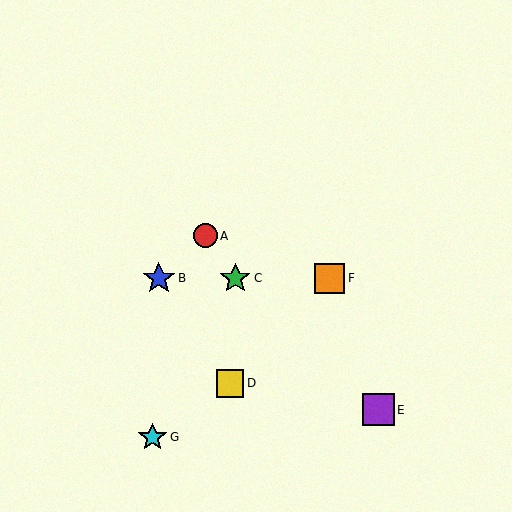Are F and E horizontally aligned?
No, F is at y≈278 and E is at y≈410.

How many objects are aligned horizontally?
3 objects (B, C, F) are aligned horizontally.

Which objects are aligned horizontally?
Objects B, C, F are aligned horizontally.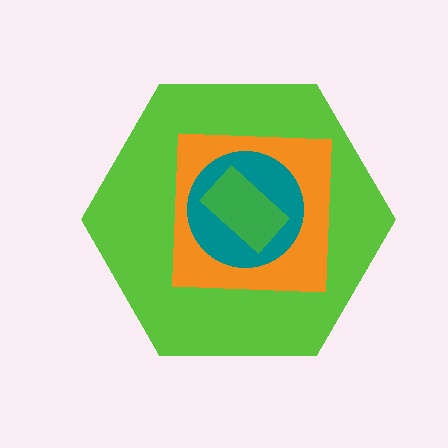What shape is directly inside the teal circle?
The green rectangle.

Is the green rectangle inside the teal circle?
Yes.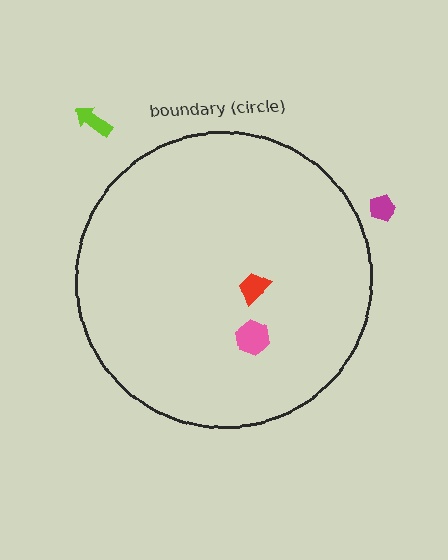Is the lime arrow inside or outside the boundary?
Outside.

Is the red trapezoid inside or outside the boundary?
Inside.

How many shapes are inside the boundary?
2 inside, 2 outside.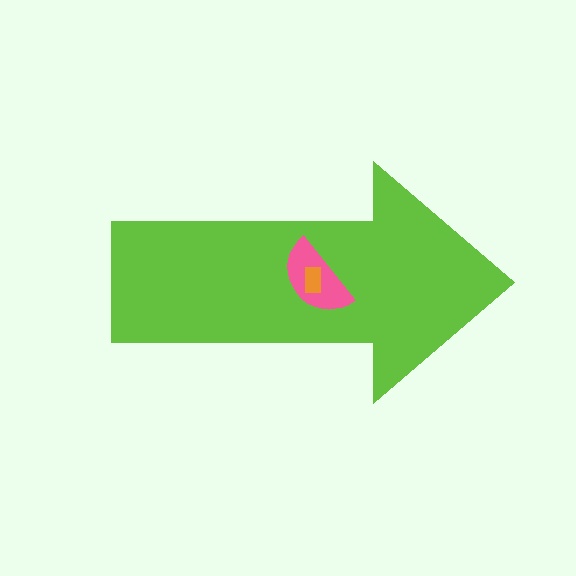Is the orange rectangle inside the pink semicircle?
Yes.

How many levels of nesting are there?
3.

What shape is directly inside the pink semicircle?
The orange rectangle.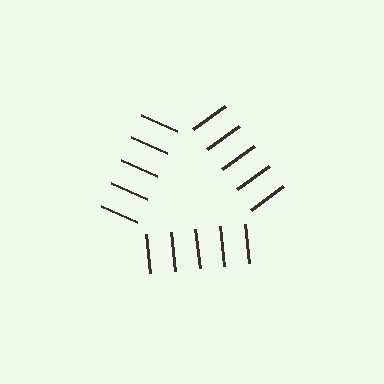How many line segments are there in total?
15 — 5 along each of the 3 edges.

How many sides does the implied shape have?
3 sides — the line-ends trace a triangle.